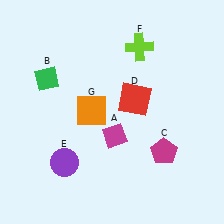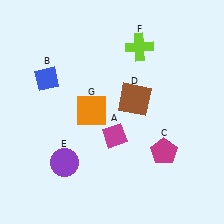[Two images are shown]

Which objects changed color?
B changed from green to blue. D changed from red to brown.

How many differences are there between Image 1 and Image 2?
There are 2 differences between the two images.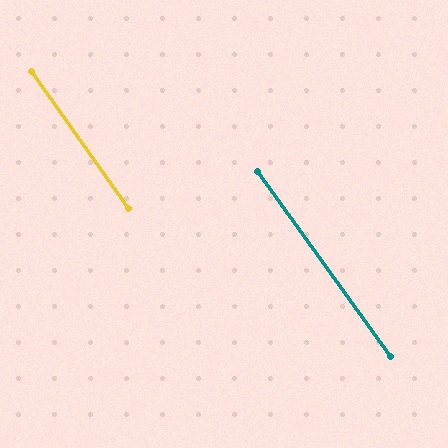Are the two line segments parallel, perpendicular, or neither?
Parallel — their directions differ by only 0.8°.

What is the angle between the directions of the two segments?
Approximately 1 degree.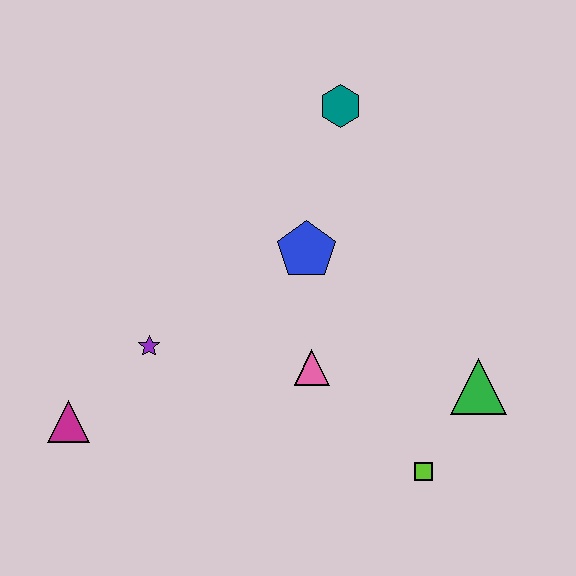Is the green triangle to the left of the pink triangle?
No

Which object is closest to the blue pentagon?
The pink triangle is closest to the blue pentagon.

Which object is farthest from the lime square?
The teal hexagon is farthest from the lime square.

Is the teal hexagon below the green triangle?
No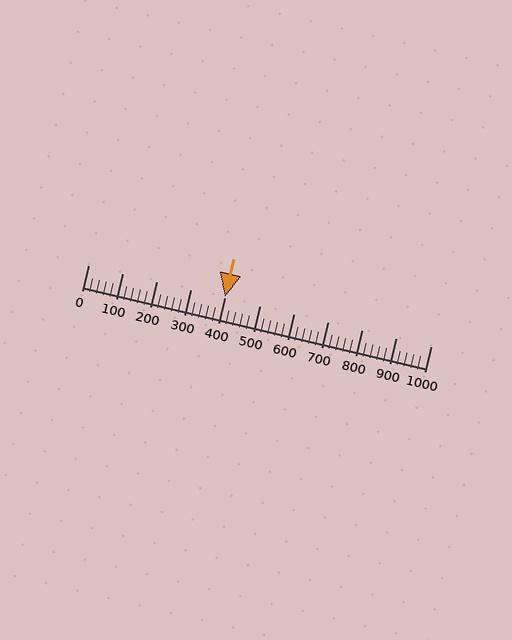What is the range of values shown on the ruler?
The ruler shows values from 0 to 1000.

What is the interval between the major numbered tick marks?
The major tick marks are spaced 100 units apart.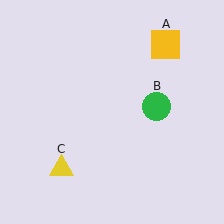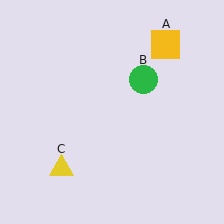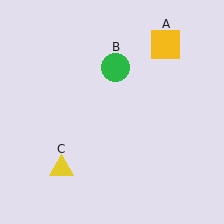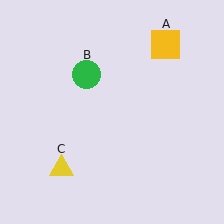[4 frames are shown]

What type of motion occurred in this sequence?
The green circle (object B) rotated counterclockwise around the center of the scene.